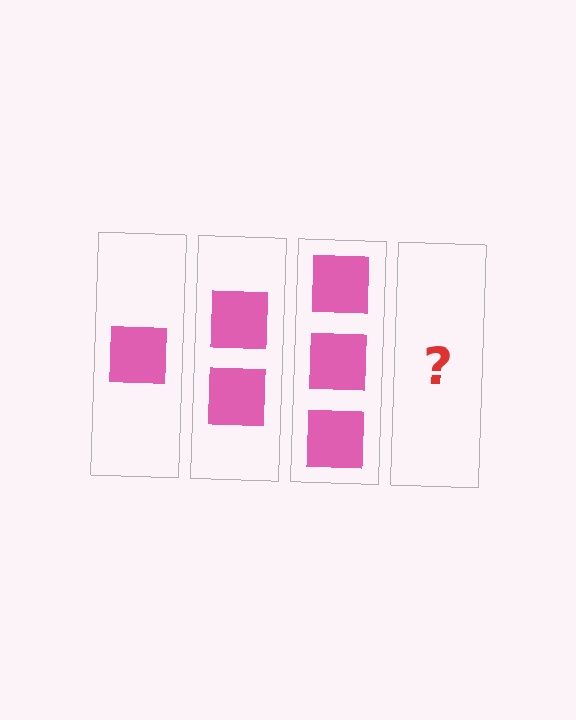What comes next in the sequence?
The next element should be 4 squares.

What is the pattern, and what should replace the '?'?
The pattern is that each step adds one more square. The '?' should be 4 squares.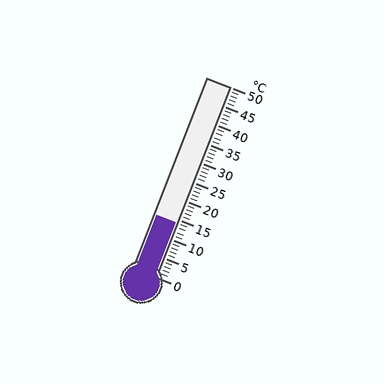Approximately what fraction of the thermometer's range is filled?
The thermometer is filled to approximately 30% of its range.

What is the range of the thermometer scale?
The thermometer scale ranges from 0°C to 50°C.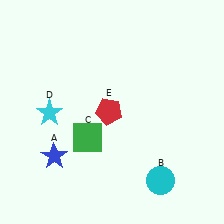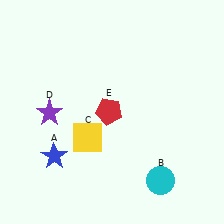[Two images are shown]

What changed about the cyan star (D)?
In Image 1, D is cyan. In Image 2, it changed to purple.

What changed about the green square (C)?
In Image 1, C is green. In Image 2, it changed to yellow.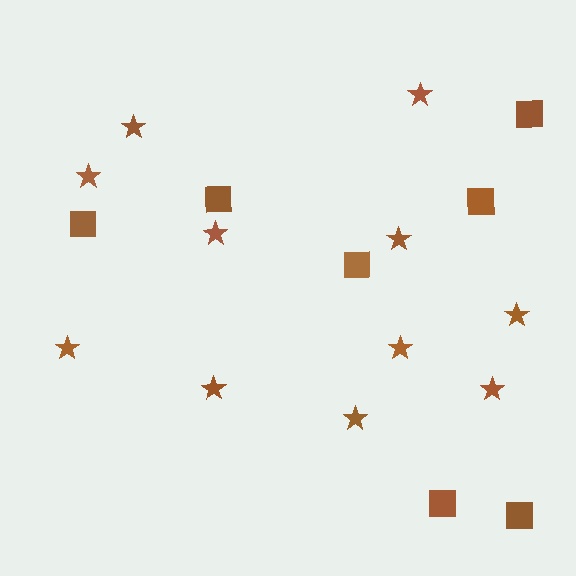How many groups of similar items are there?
There are 2 groups: one group of squares (7) and one group of stars (11).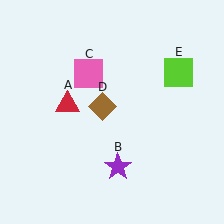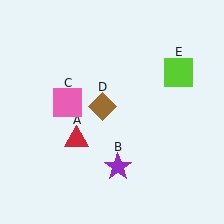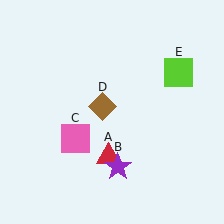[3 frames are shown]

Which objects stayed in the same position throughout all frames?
Purple star (object B) and brown diamond (object D) and lime square (object E) remained stationary.